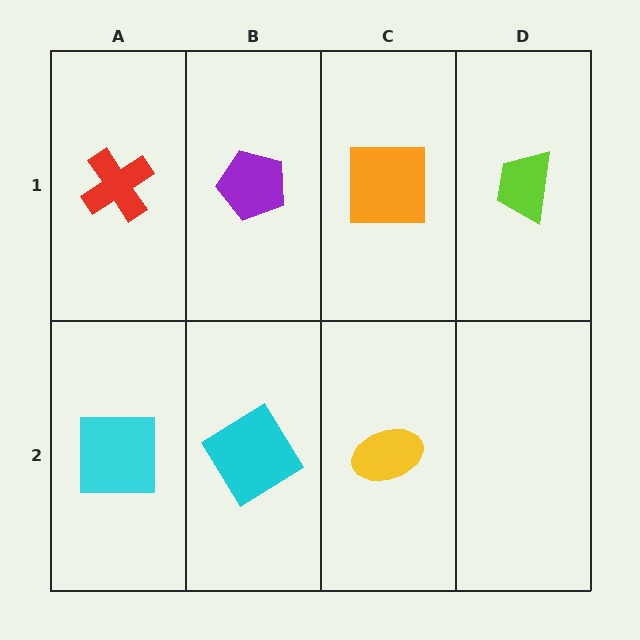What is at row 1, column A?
A red cross.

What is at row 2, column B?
A cyan diamond.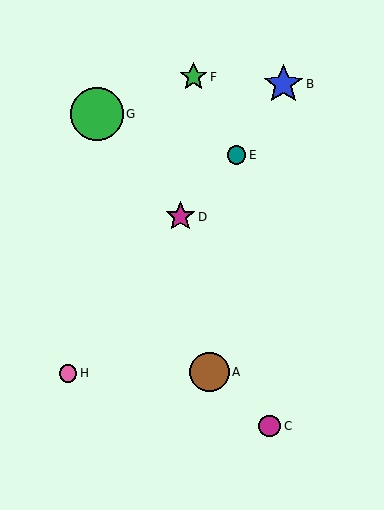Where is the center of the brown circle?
The center of the brown circle is at (209, 372).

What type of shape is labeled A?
Shape A is a brown circle.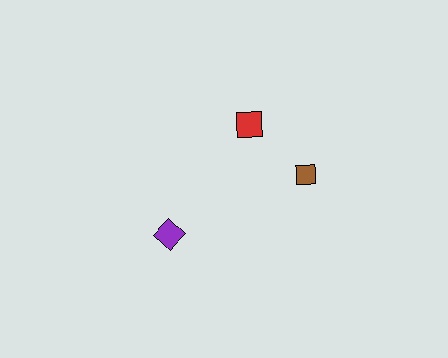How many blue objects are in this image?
There are no blue objects.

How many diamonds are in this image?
There is 1 diamond.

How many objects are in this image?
There are 3 objects.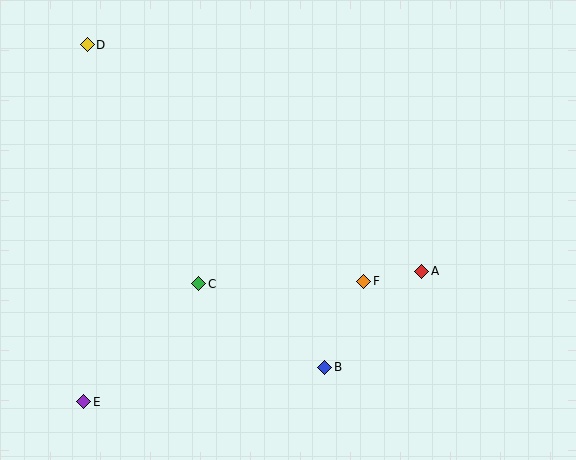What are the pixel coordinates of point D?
Point D is at (87, 45).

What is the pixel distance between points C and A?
The distance between C and A is 223 pixels.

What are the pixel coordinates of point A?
Point A is at (422, 271).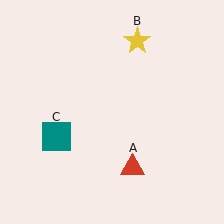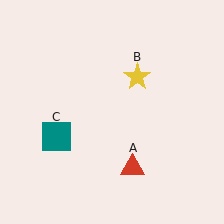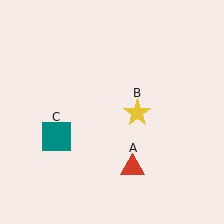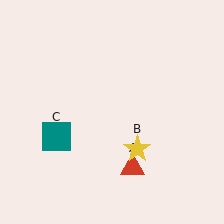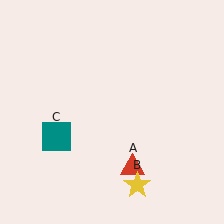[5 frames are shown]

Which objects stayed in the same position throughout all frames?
Red triangle (object A) and teal square (object C) remained stationary.